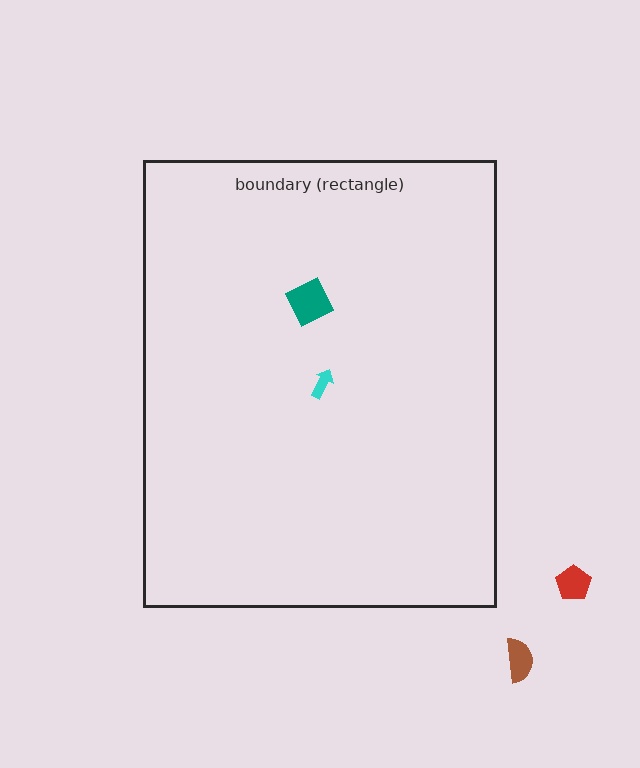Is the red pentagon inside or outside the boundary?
Outside.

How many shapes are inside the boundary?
2 inside, 2 outside.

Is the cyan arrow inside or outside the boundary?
Inside.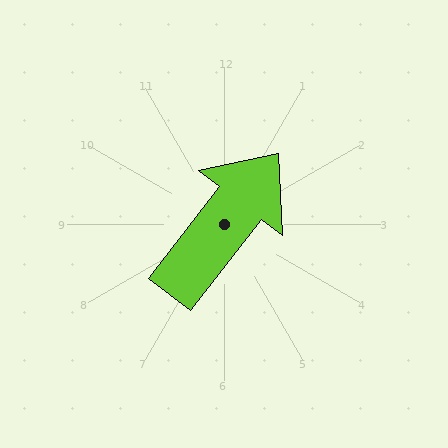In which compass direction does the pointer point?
Northeast.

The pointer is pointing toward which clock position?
Roughly 1 o'clock.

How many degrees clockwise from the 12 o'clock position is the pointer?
Approximately 38 degrees.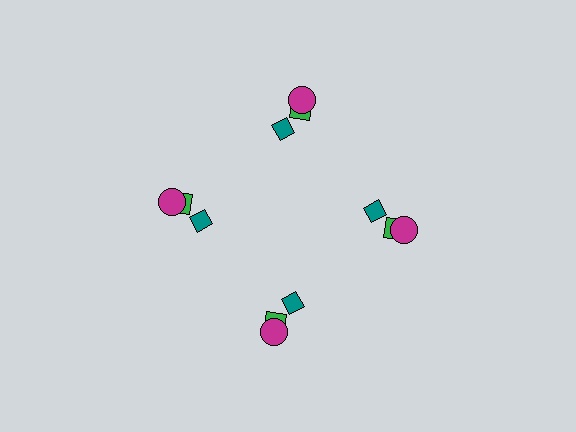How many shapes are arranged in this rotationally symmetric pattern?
There are 12 shapes, arranged in 4 groups of 3.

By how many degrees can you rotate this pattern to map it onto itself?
The pattern maps onto itself every 90 degrees of rotation.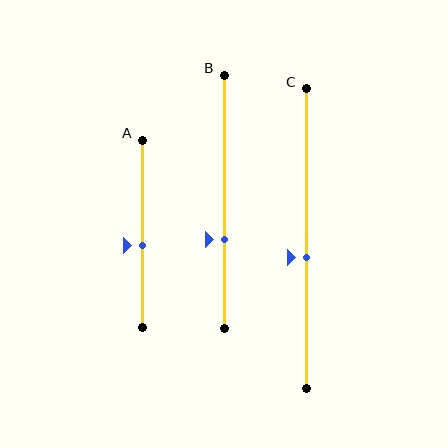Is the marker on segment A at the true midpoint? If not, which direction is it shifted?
No, the marker on segment A is shifted downward by about 6% of the segment length.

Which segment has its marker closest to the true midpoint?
Segment C has its marker closest to the true midpoint.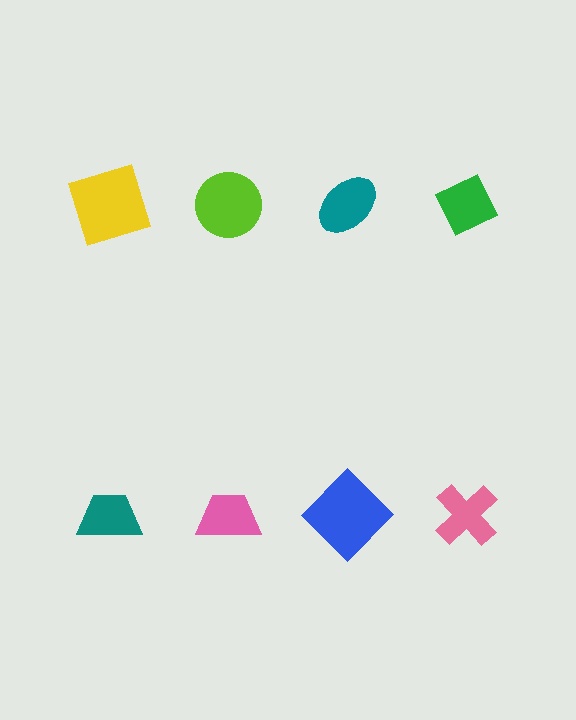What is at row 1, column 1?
A yellow square.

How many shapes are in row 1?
4 shapes.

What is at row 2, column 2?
A pink trapezoid.